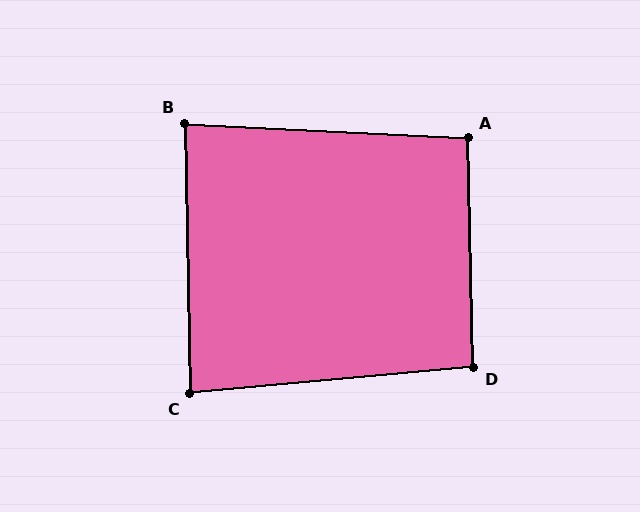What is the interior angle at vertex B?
Approximately 86 degrees (approximately right).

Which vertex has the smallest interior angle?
C, at approximately 86 degrees.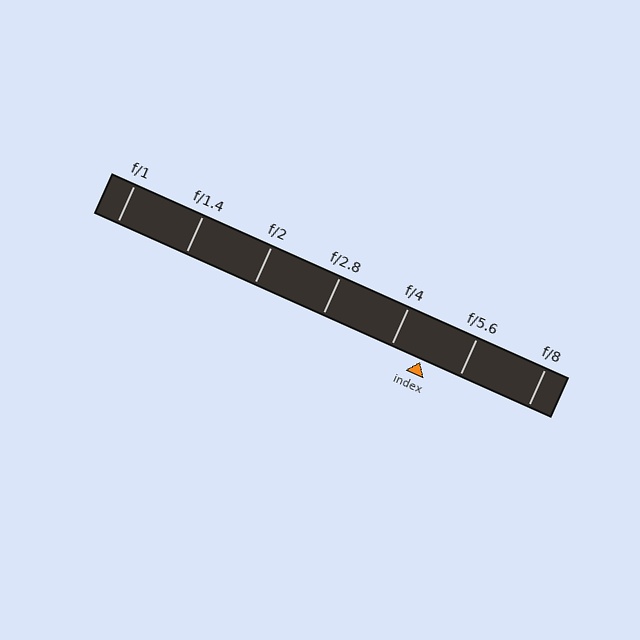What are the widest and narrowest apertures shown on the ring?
The widest aperture shown is f/1 and the narrowest is f/8.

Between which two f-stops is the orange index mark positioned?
The index mark is between f/4 and f/5.6.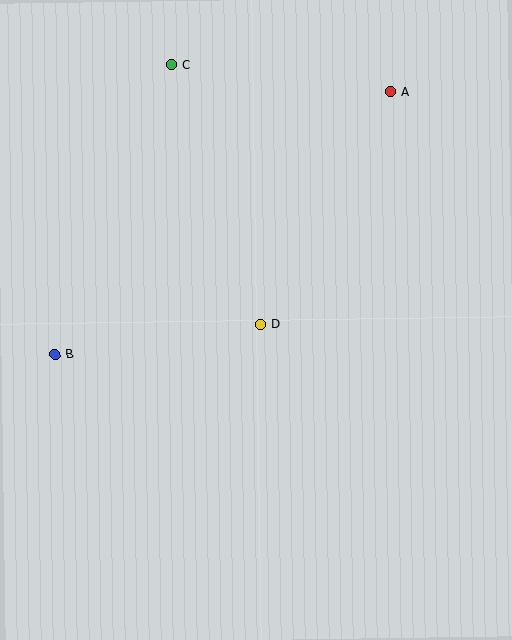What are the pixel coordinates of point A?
Point A is at (390, 92).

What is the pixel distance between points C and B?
The distance between C and B is 312 pixels.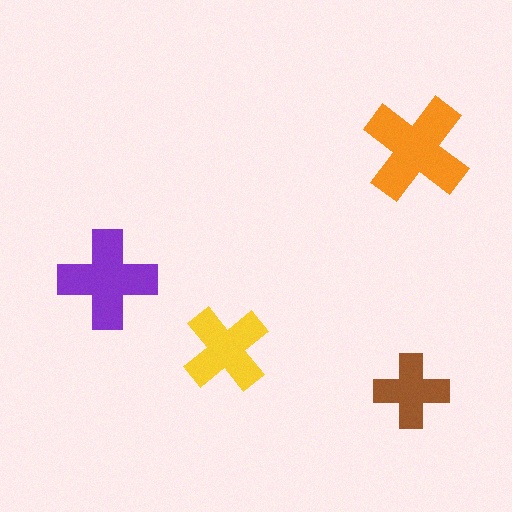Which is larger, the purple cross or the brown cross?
The purple one.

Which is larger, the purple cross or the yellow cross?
The purple one.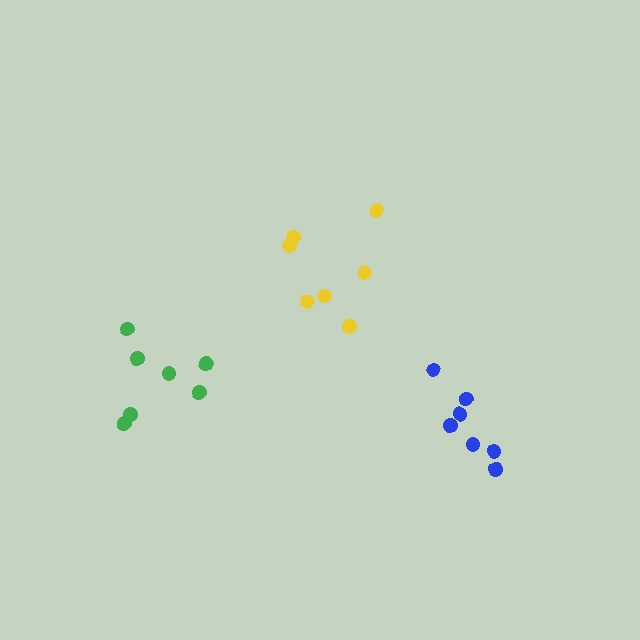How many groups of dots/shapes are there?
There are 3 groups.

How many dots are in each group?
Group 1: 7 dots, Group 2: 7 dots, Group 3: 7 dots (21 total).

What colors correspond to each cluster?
The clusters are colored: green, blue, yellow.